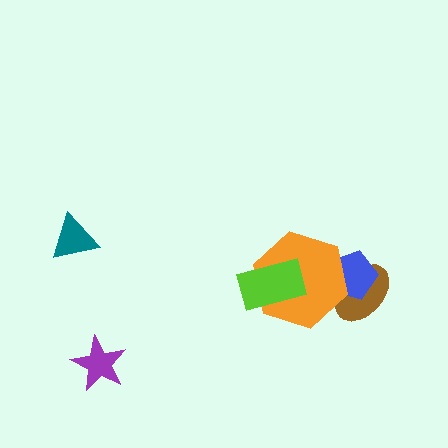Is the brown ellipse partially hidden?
Yes, it is partially covered by another shape.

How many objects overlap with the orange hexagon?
3 objects overlap with the orange hexagon.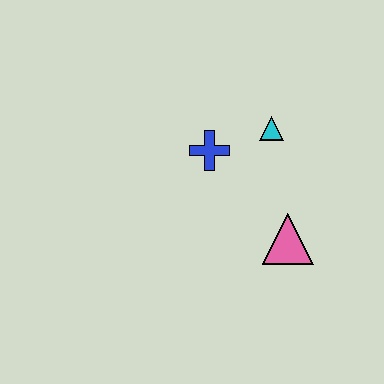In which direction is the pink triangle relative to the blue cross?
The pink triangle is below the blue cross.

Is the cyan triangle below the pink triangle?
No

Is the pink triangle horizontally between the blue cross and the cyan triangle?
No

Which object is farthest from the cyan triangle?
The pink triangle is farthest from the cyan triangle.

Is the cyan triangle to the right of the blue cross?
Yes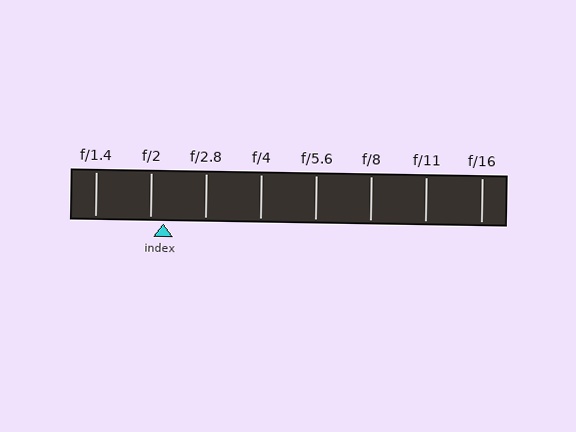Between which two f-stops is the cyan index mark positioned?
The index mark is between f/2 and f/2.8.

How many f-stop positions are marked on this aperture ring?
There are 8 f-stop positions marked.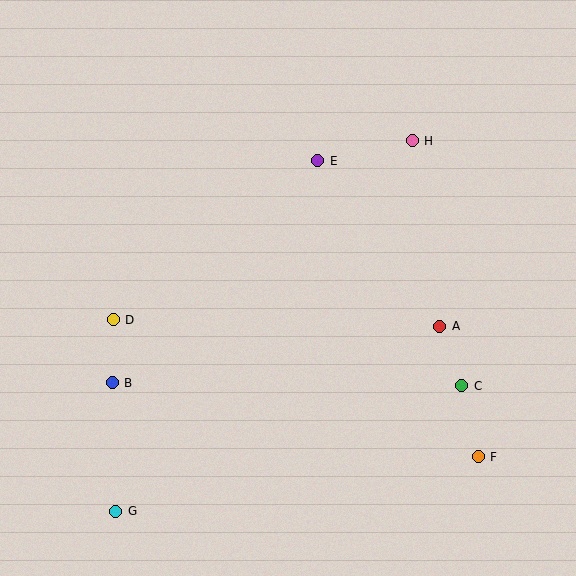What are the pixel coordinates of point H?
Point H is at (412, 141).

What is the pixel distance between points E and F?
The distance between E and F is 337 pixels.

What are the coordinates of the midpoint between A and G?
The midpoint between A and G is at (278, 419).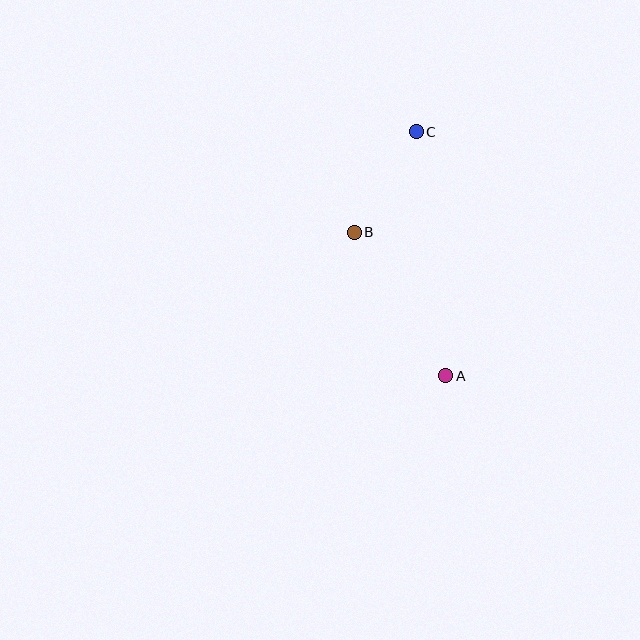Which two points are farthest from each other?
Points A and C are farthest from each other.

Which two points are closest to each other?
Points B and C are closest to each other.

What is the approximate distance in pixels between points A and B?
The distance between A and B is approximately 170 pixels.